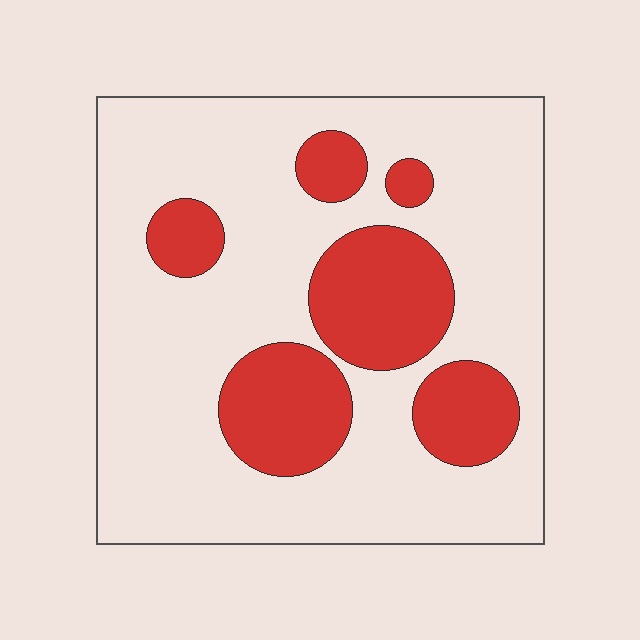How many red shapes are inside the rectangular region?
6.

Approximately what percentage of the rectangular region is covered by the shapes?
Approximately 25%.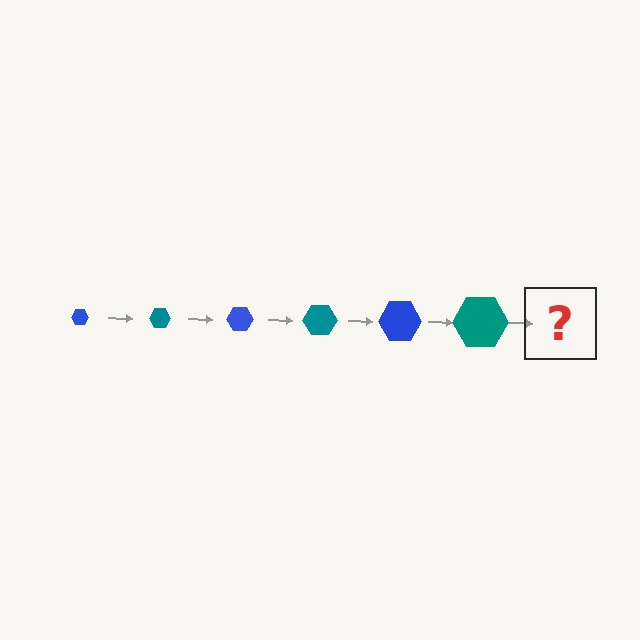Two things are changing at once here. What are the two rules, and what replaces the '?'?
The two rules are that the hexagon grows larger each step and the color cycles through blue and teal. The '?' should be a blue hexagon, larger than the previous one.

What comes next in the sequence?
The next element should be a blue hexagon, larger than the previous one.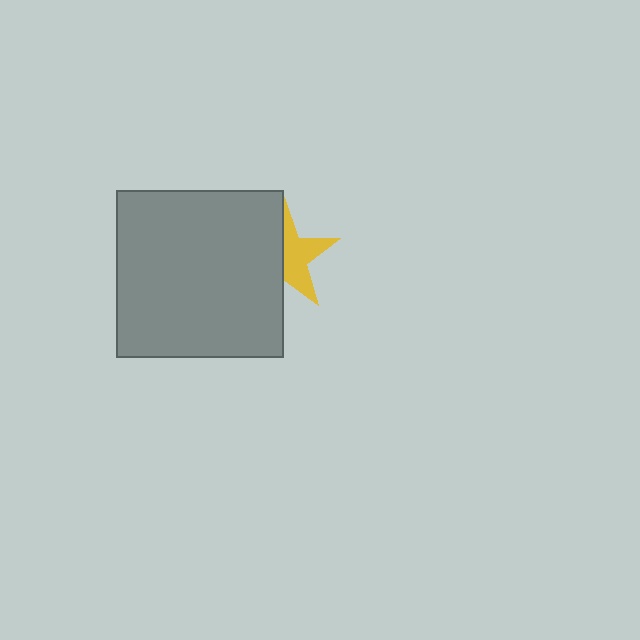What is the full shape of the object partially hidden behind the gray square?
The partially hidden object is a yellow star.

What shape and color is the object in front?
The object in front is a gray square.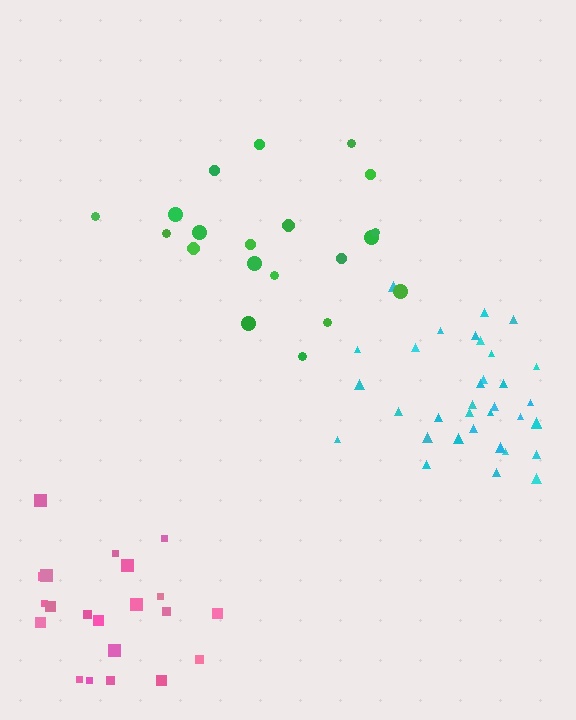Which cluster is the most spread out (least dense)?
Green.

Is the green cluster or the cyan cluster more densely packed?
Cyan.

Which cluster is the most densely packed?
Cyan.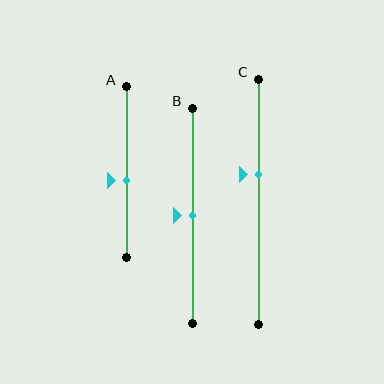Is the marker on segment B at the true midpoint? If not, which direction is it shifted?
Yes, the marker on segment B is at the true midpoint.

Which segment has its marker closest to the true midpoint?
Segment B has its marker closest to the true midpoint.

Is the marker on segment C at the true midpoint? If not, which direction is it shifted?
No, the marker on segment C is shifted upward by about 11% of the segment length.